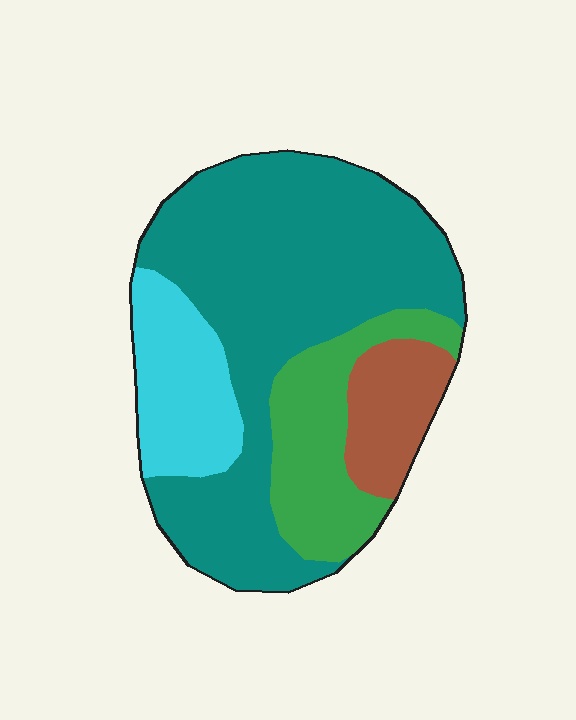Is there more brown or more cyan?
Cyan.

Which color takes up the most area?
Teal, at roughly 55%.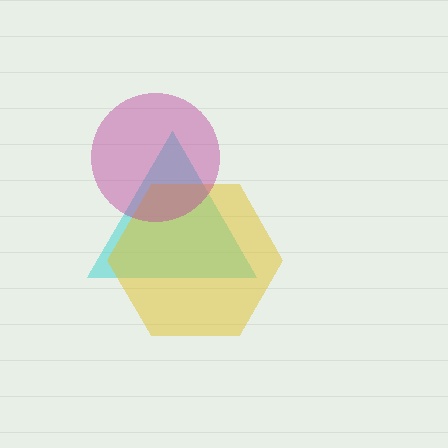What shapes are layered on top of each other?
The layered shapes are: a cyan triangle, a yellow hexagon, a magenta circle.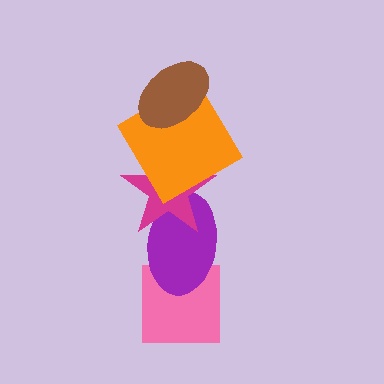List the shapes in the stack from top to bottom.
From top to bottom: the brown ellipse, the orange diamond, the magenta star, the purple ellipse, the pink square.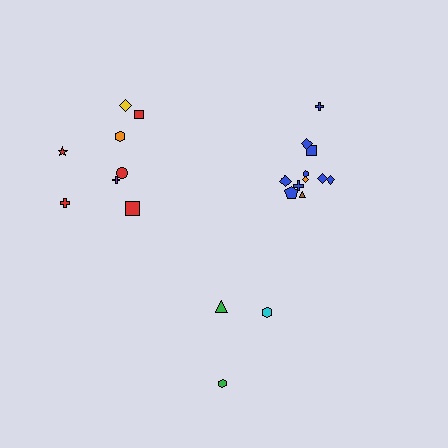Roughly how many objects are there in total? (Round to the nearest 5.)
Roughly 25 objects in total.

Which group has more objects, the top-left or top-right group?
The top-right group.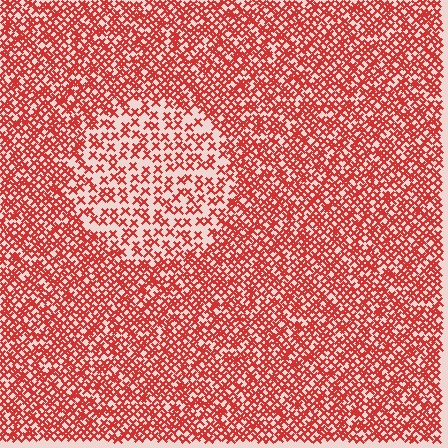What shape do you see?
I see a circle.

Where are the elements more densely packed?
The elements are more densely packed outside the circle boundary.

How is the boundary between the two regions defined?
The boundary is defined by a change in element density (approximately 2.0x ratio). All elements are the same color, size, and shape.